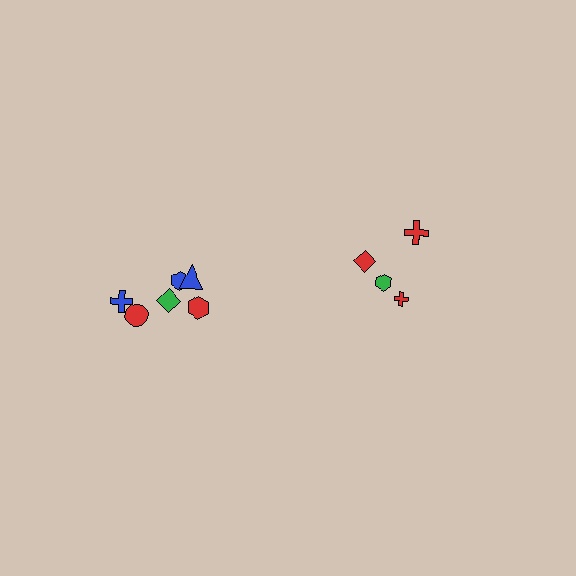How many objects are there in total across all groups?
There are 10 objects.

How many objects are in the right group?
There are 4 objects.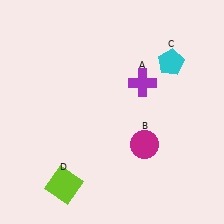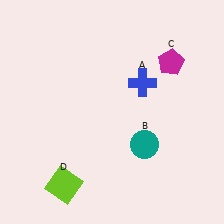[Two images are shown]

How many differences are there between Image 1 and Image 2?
There are 3 differences between the two images.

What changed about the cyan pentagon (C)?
In Image 1, C is cyan. In Image 2, it changed to magenta.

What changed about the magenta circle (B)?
In Image 1, B is magenta. In Image 2, it changed to teal.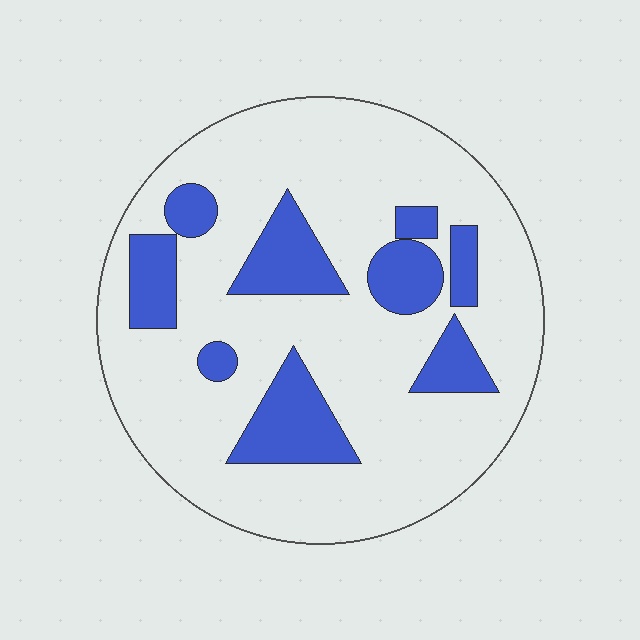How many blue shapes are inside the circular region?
9.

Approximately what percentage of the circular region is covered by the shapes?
Approximately 20%.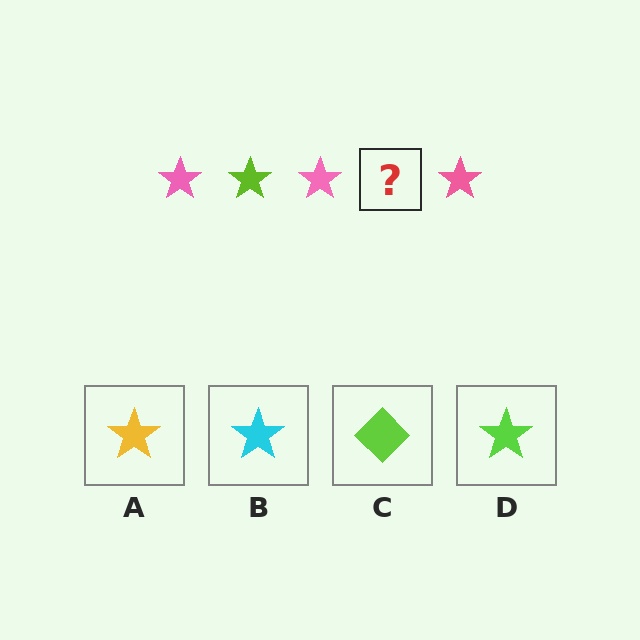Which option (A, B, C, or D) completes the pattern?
D.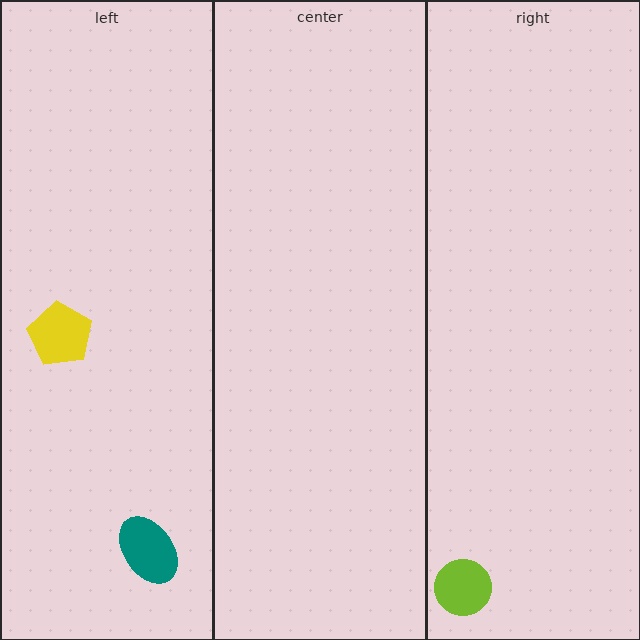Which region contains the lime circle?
The right region.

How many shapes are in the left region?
2.